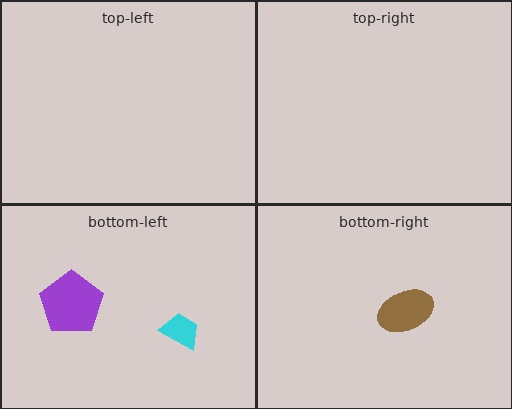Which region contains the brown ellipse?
The bottom-right region.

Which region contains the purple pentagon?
The bottom-left region.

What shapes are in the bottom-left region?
The purple pentagon, the cyan trapezoid.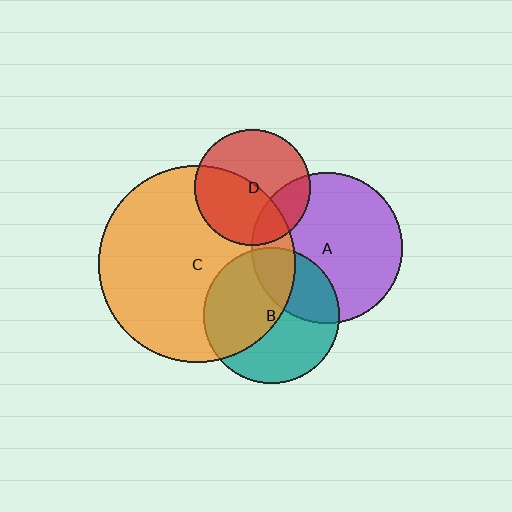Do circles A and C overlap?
Yes.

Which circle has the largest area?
Circle C (orange).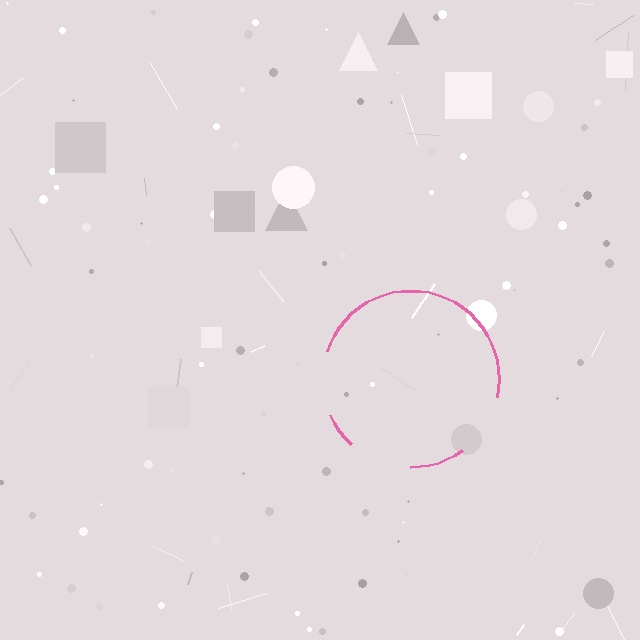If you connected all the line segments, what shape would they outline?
They would outline a circle.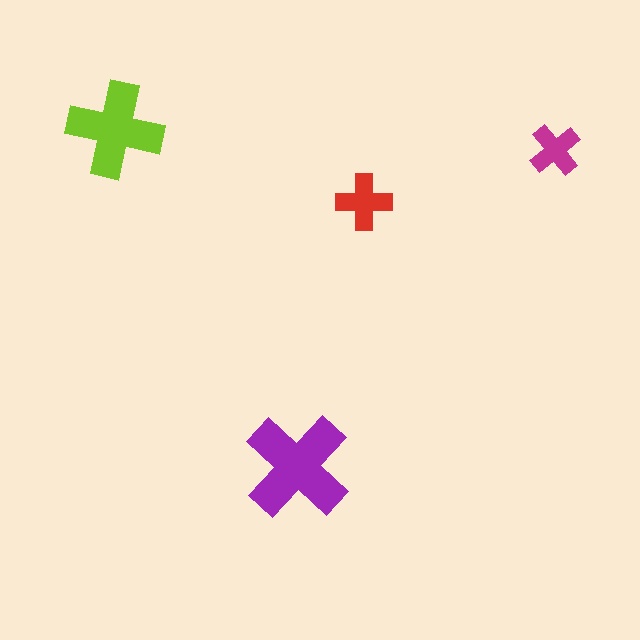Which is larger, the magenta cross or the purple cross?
The purple one.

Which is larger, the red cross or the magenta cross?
The red one.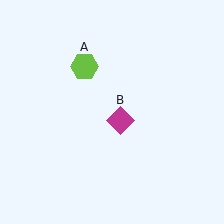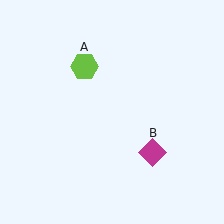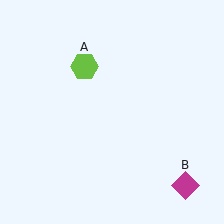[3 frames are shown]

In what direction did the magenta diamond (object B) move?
The magenta diamond (object B) moved down and to the right.